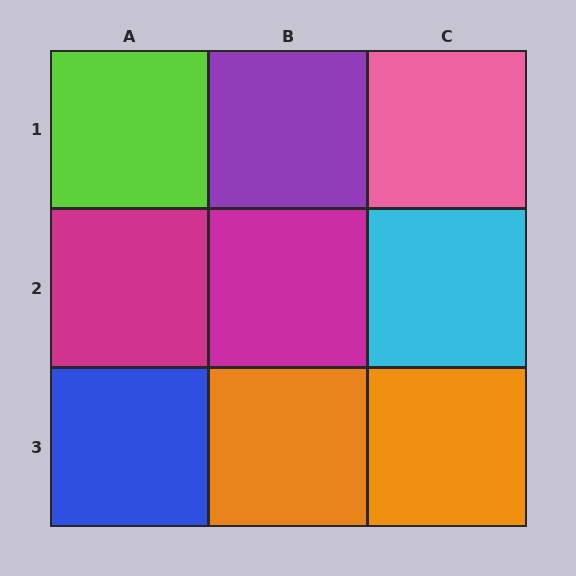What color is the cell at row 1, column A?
Lime.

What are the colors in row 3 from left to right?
Blue, orange, orange.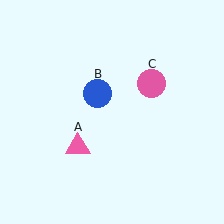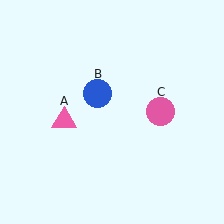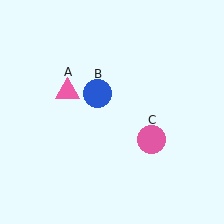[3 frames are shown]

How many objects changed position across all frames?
2 objects changed position: pink triangle (object A), pink circle (object C).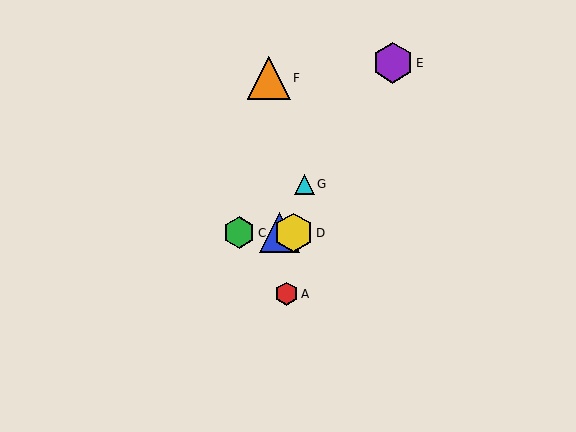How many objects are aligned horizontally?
3 objects (B, C, D) are aligned horizontally.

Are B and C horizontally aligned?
Yes, both are at y≈233.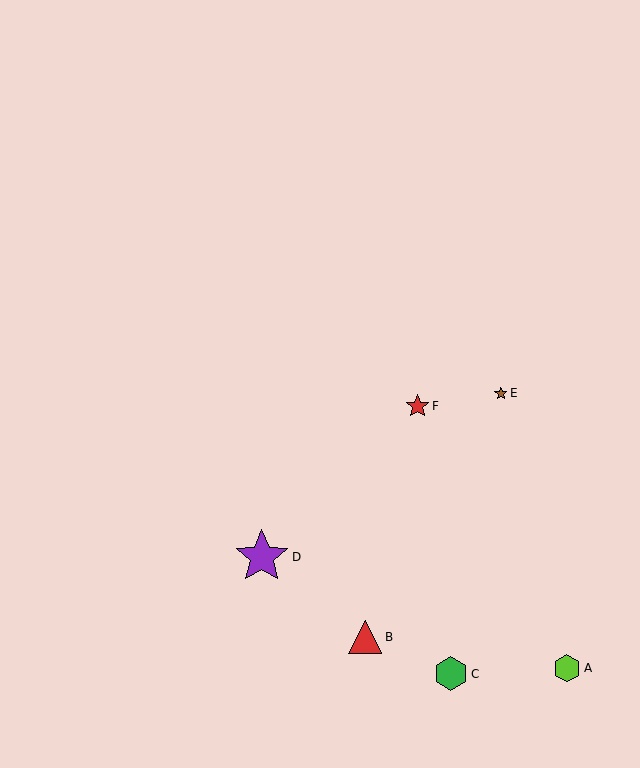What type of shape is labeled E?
Shape E is a brown star.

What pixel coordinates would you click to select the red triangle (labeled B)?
Click at (365, 637) to select the red triangle B.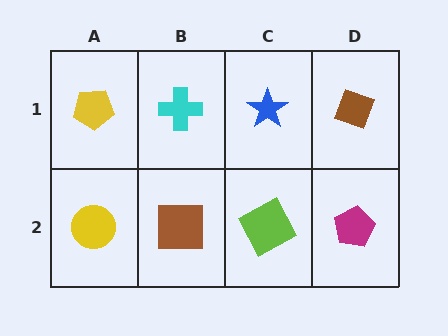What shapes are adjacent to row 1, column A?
A yellow circle (row 2, column A), a cyan cross (row 1, column B).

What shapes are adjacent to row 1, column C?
A lime square (row 2, column C), a cyan cross (row 1, column B), a brown diamond (row 1, column D).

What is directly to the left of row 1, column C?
A cyan cross.